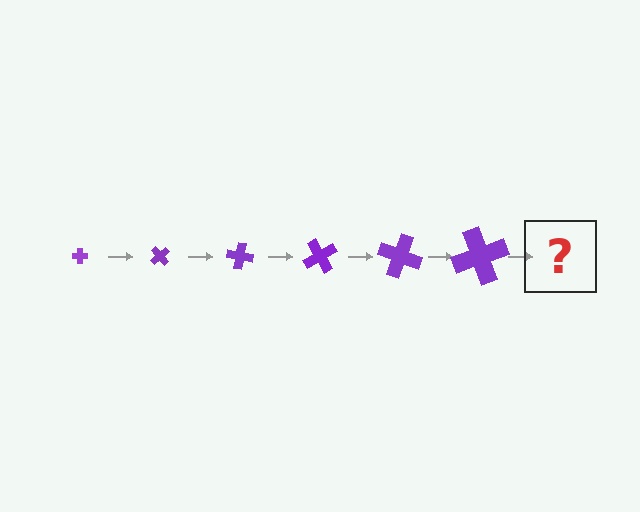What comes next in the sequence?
The next element should be a cross, larger than the previous one and rotated 300 degrees from the start.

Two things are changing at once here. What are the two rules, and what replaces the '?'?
The two rules are that the cross grows larger each step and it rotates 50 degrees each step. The '?' should be a cross, larger than the previous one and rotated 300 degrees from the start.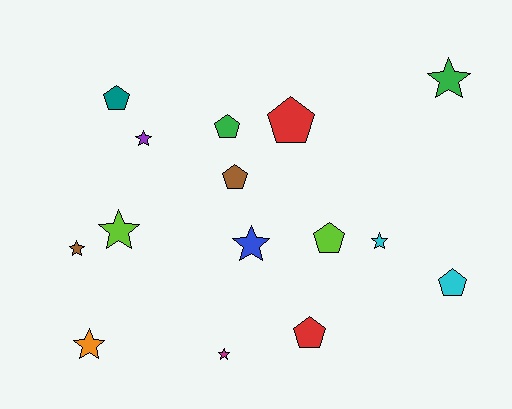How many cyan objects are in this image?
There are 2 cyan objects.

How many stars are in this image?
There are 8 stars.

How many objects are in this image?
There are 15 objects.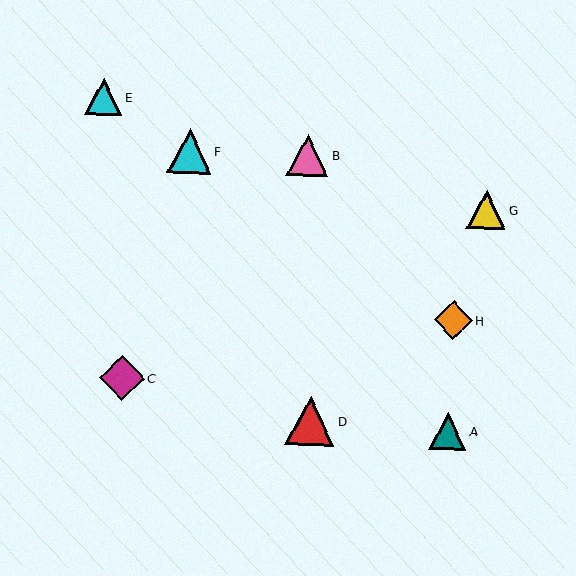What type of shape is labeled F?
Shape F is a cyan triangle.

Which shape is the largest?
The red triangle (labeled D) is the largest.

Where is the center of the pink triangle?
The center of the pink triangle is at (308, 155).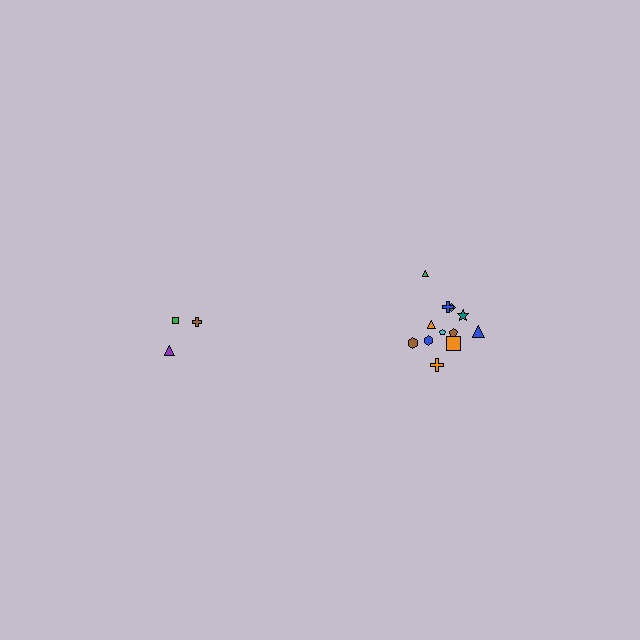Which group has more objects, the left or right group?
The right group.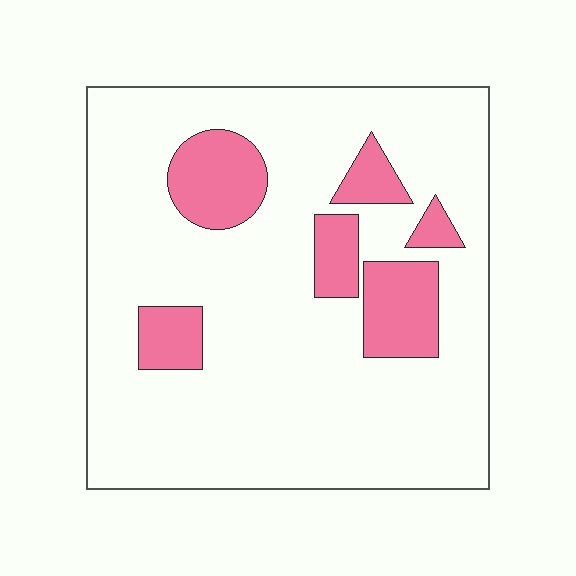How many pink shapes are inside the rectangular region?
6.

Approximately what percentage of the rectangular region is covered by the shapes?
Approximately 15%.